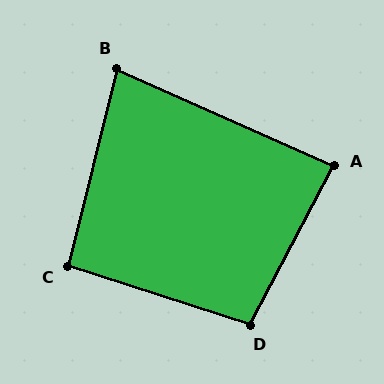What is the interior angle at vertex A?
Approximately 86 degrees (approximately right).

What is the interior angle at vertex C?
Approximately 94 degrees (approximately right).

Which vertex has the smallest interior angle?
B, at approximately 80 degrees.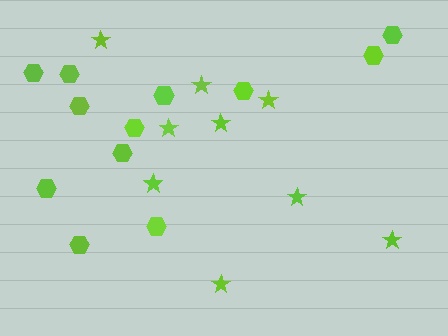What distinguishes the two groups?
There are 2 groups: one group of stars (9) and one group of hexagons (12).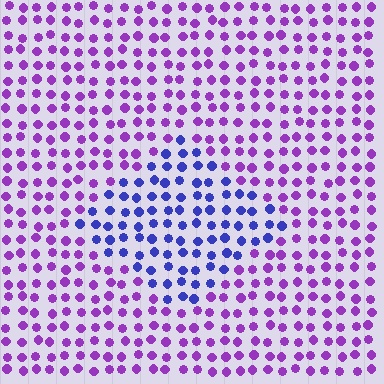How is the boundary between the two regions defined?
The boundary is defined purely by a slight shift in hue (about 46 degrees). Spacing, size, and orientation are identical on both sides.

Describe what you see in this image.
The image is filled with small purple elements in a uniform arrangement. A diamond-shaped region is visible where the elements are tinted to a slightly different hue, forming a subtle color boundary.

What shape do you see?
I see a diamond.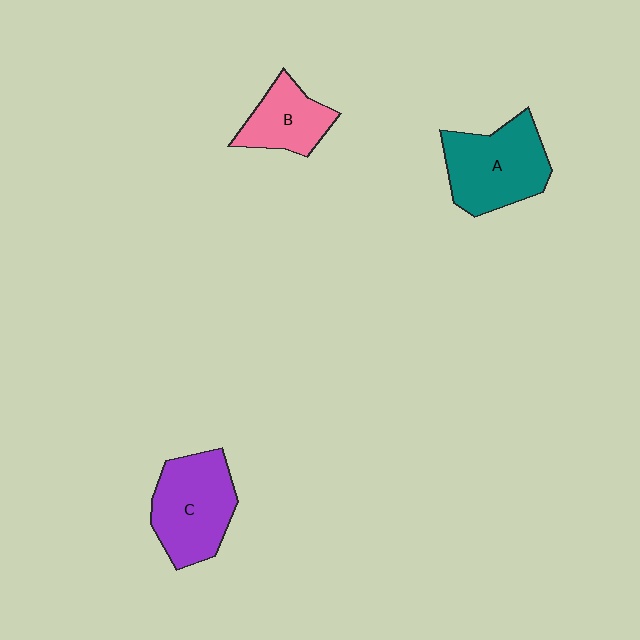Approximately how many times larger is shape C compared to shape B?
Approximately 1.5 times.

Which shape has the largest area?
Shape A (teal).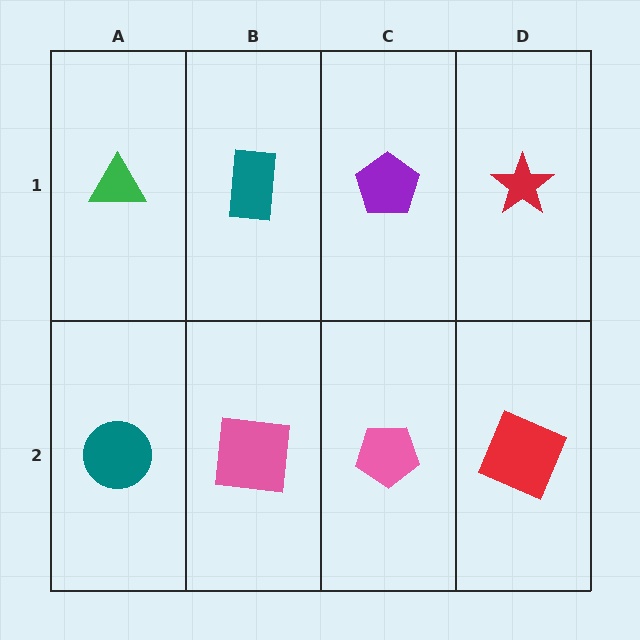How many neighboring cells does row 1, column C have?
3.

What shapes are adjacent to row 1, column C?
A pink pentagon (row 2, column C), a teal rectangle (row 1, column B), a red star (row 1, column D).